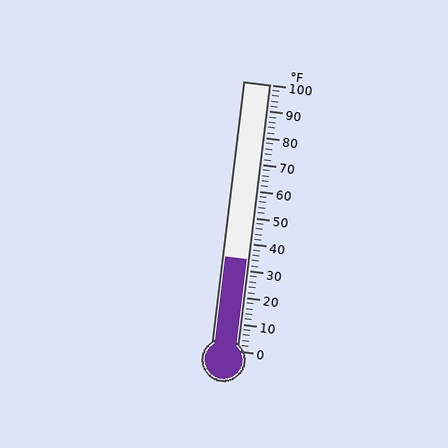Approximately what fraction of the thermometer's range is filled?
The thermometer is filled to approximately 35% of its range.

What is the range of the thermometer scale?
The thermometer scale ranges from 0°F to 100°F.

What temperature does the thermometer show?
The thermometer shows approximately 34°F.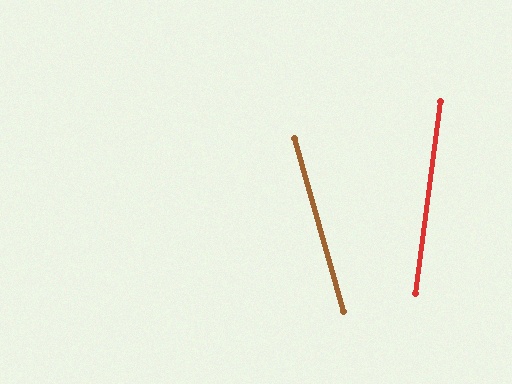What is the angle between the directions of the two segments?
Approximately 23 degrees.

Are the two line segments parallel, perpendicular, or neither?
Neither parallel nor perpendicular — they differ by about 23°.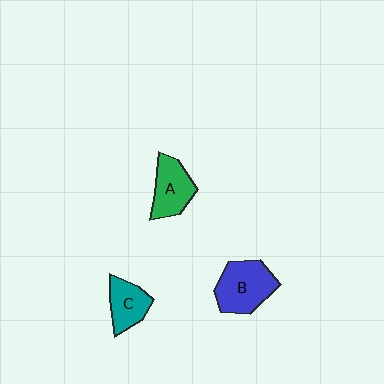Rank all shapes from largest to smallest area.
From largest to smallest: B (blue), A (green), C (teal).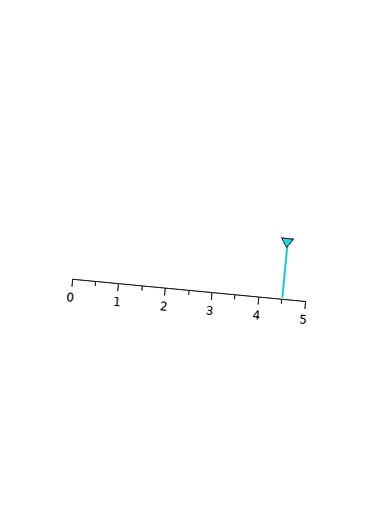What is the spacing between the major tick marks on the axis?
The major ticks are spaced 1 apart.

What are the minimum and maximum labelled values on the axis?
The axis runs from 0 to 5.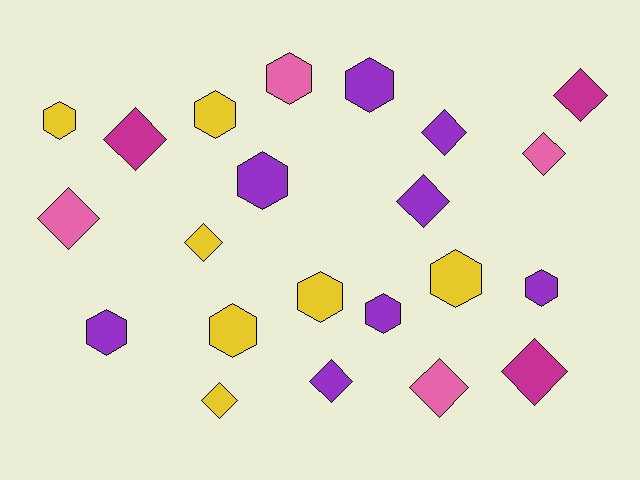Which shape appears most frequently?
Hexagon, with 11 objects.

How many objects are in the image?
There are 22 objects.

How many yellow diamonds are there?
There are 2 yellow diamonds.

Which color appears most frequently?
Purple, with 8 objects.